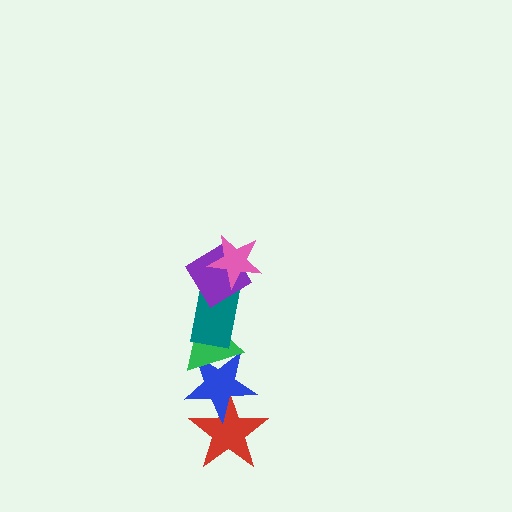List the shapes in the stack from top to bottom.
From top to bottom: the pink star, the purple diamond, the teal rectangle, the green triangle, the blue star, the red star.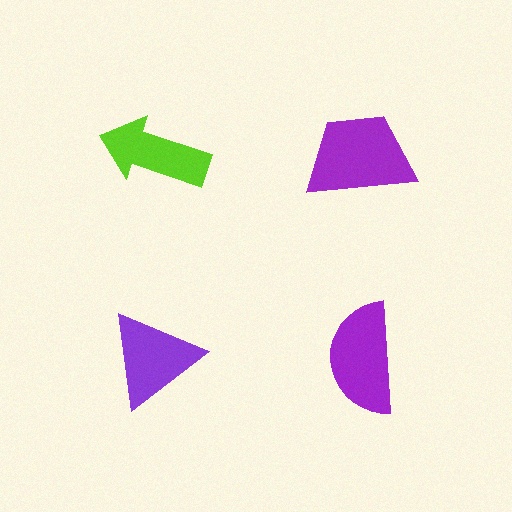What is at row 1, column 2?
A purple trapezoid.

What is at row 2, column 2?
A purple semicircle.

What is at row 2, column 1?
A purple triangle.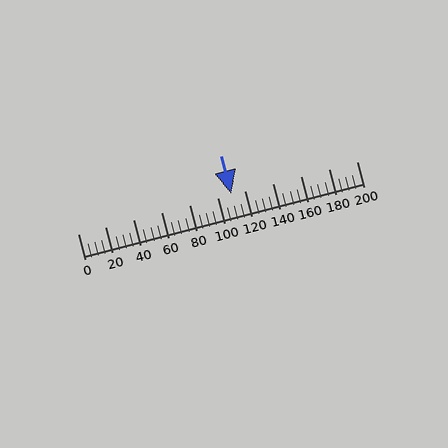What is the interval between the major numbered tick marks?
The major tick marks are spaced 20 units apart.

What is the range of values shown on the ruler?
The ruler shows values from 0 to 200.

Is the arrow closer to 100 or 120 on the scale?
The arrow is closer to 120.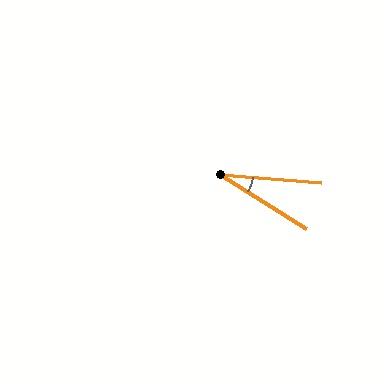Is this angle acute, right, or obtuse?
It is acute.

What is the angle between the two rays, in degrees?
Approximately 28 degrees.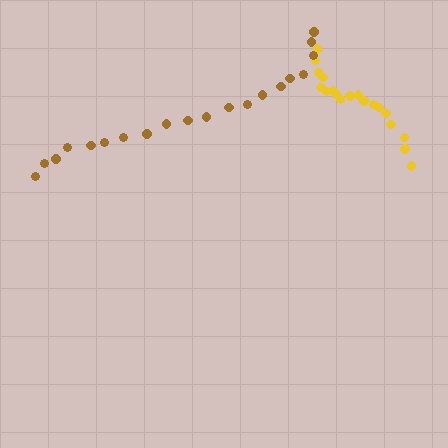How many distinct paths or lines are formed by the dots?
There are 2 distinct paths.